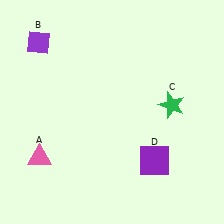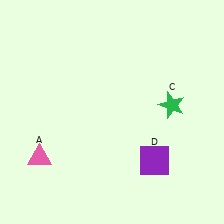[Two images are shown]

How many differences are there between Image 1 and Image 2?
There is 1 difference between the two images.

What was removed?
The purple diamond (B) was removed in Image 2.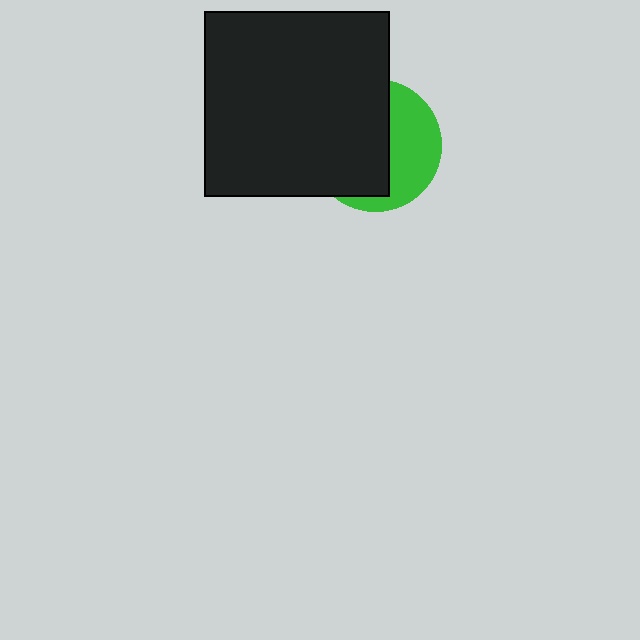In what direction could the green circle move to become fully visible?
The green circle could move right. That would shift it out from behind the black square entirely.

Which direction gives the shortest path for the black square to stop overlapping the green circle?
Moving left gives the shortest separation.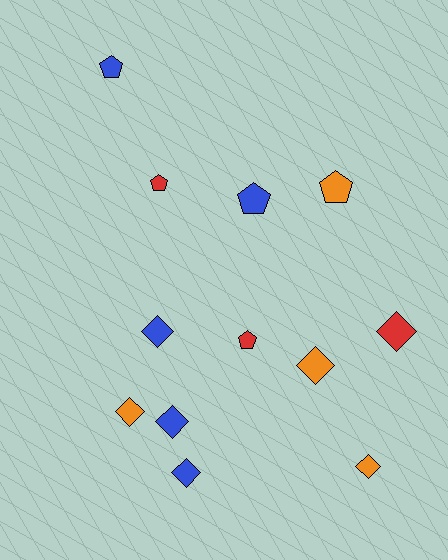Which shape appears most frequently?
Diamond, with 7 objects.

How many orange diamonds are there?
There are 3 orange diamonds.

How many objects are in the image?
There are 12 objects.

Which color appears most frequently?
Blue, with 5 objects.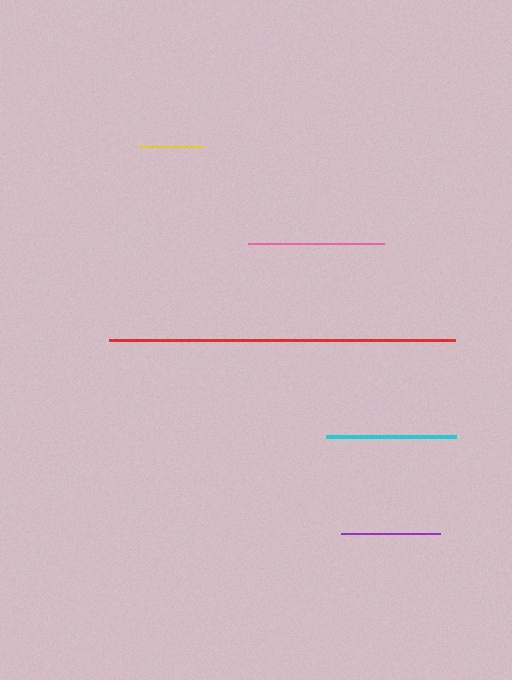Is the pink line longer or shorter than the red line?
The red line is longer than the pink line.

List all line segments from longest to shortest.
From longest to shortest: red, pink, cyan, purple, yellow.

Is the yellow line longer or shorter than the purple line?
The purple line is longer than the yellow line.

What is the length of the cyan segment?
The cyan segment is approximately 130 pixels long.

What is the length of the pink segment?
The pink segment is approximately 135 pixels long.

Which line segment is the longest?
The red line is the longest at approximately 346 pixels.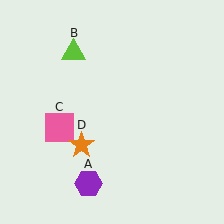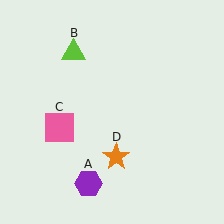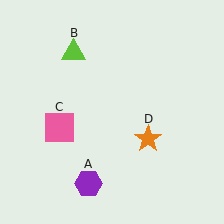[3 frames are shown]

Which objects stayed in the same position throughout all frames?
Purple hexagon (object A) and lime triangle (object B) and pink square (object C) remained stationary.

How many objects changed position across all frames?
1 object changed position: orange star (object D).